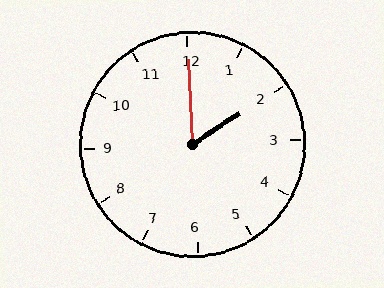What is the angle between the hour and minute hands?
Approximately 60 degrees.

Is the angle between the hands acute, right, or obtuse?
It is acute.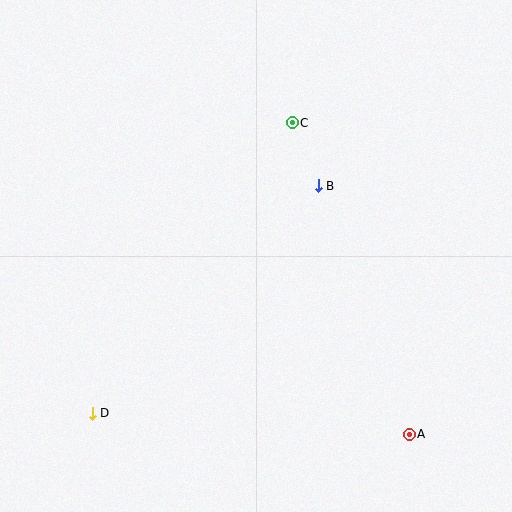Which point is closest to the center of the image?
Point B at (318, 186) is closest to the center.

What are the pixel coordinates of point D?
Point D is at (92, 413).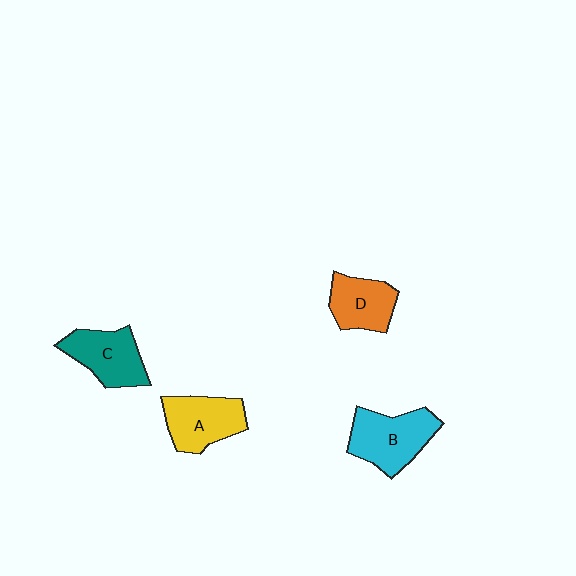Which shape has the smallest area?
Shape D (orange).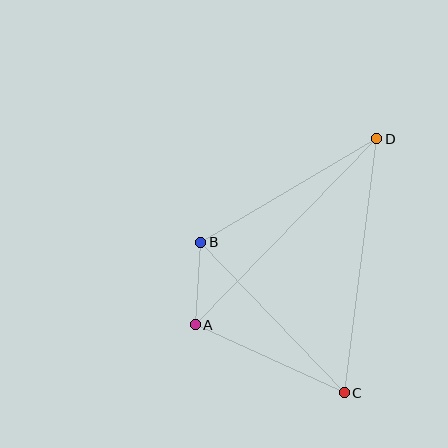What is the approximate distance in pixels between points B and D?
The distance between B and D is approximately 204 pixels.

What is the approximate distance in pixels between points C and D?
The distance between C and D is approximately 256 pixels.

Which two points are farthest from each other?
Points A and D are farthest from each other.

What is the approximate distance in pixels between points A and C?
The distance between A and C is approximately 164 pixels.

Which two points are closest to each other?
Points A and B are closest to each other.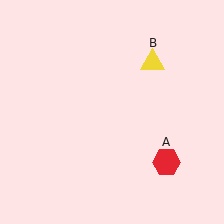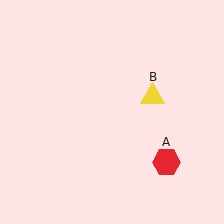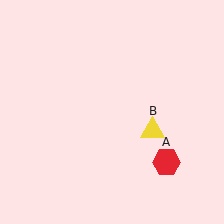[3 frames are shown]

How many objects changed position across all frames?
1 object changed position: yellow triangle (object B).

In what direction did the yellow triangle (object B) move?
The yellow triangle (object B) moved down.